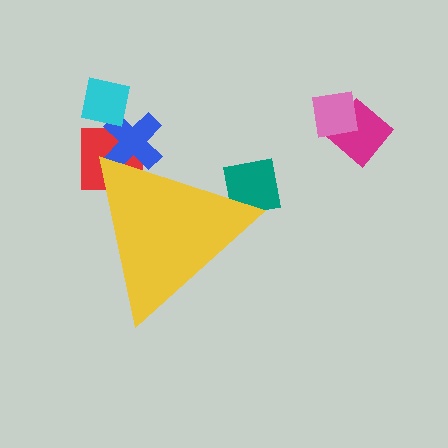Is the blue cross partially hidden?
Yes, the blue cross is partially hidden behind the yellow triangle.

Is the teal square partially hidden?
Yes, the teal square is partially hidden behind the yellow triangle.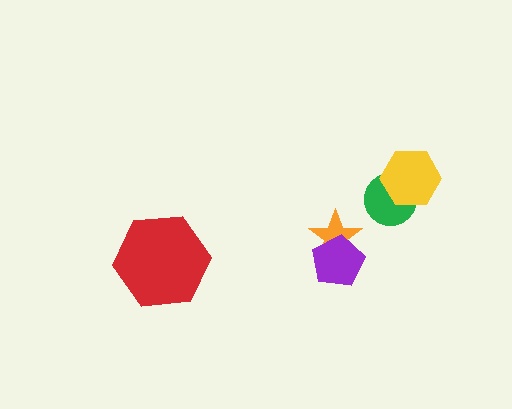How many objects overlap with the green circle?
1 object overlaps with the green circle.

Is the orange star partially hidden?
Yes, it is partially covered by another shape.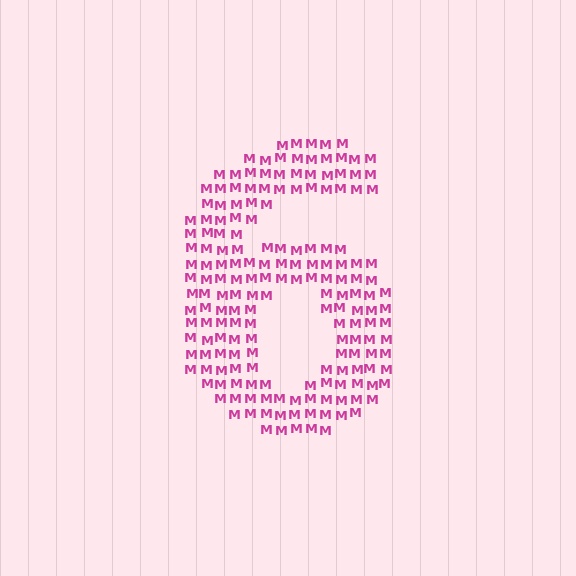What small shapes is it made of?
It is made of small letter M's.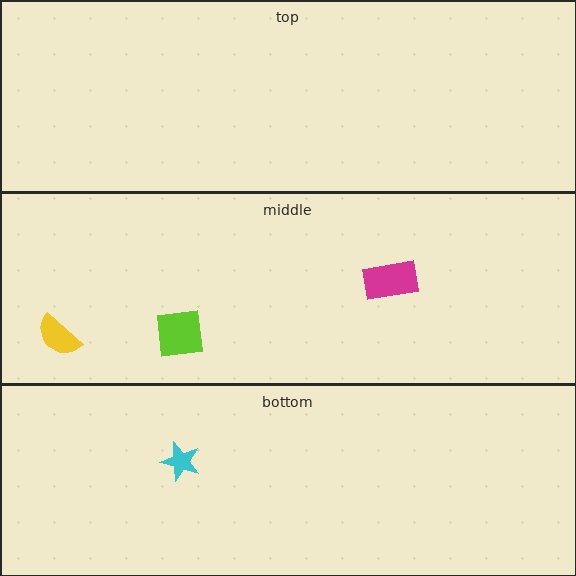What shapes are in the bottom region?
The cyan star.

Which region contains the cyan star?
The bottom region.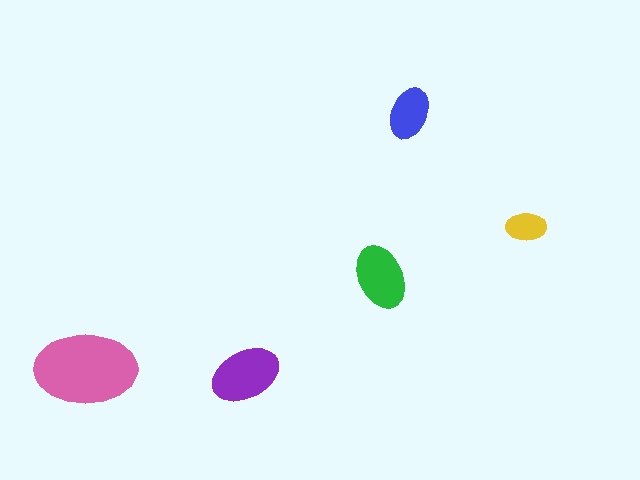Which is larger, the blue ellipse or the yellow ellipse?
The blue one.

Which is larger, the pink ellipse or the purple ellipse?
The pink one.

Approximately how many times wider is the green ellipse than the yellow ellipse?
About 1.5 times wider.